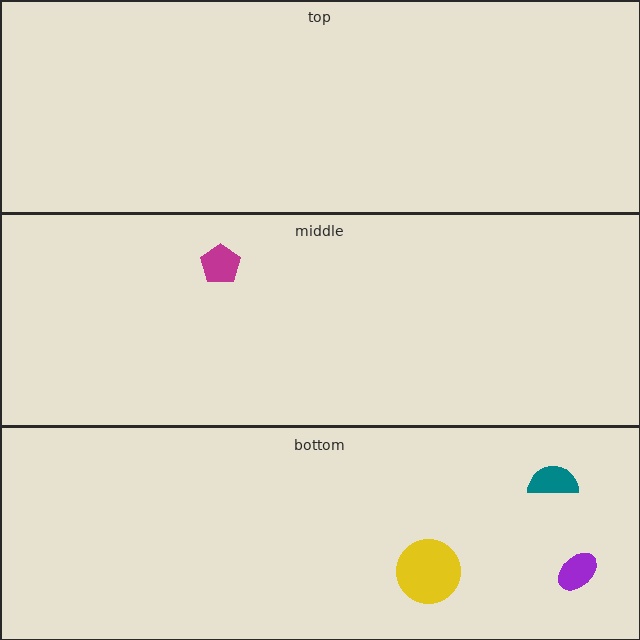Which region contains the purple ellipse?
The bottom region.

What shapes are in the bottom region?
The teal semicircle, the purple ellipse, the yellow circle.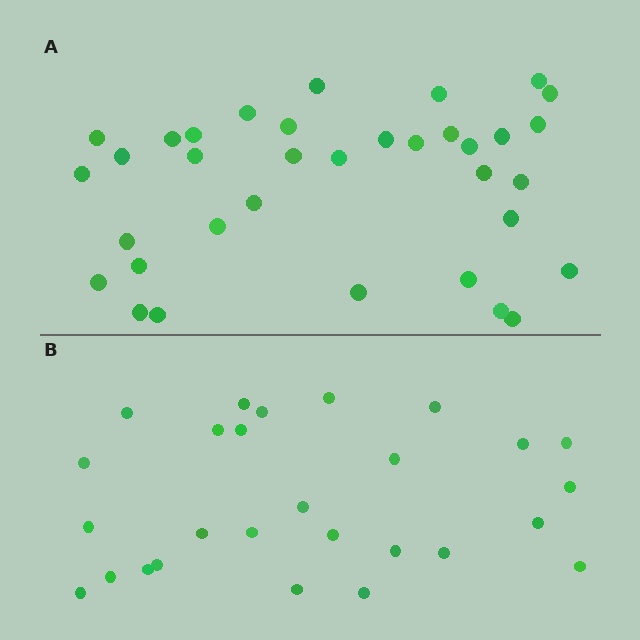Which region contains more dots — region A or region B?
Region A (the top region) has more dots.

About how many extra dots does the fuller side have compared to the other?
Region A has roughly 8 or so more dots than region B.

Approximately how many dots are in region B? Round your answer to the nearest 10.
About 30 dots. (The exact count is 27, which rounds to 30.)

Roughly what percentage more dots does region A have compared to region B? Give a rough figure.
About 30% more.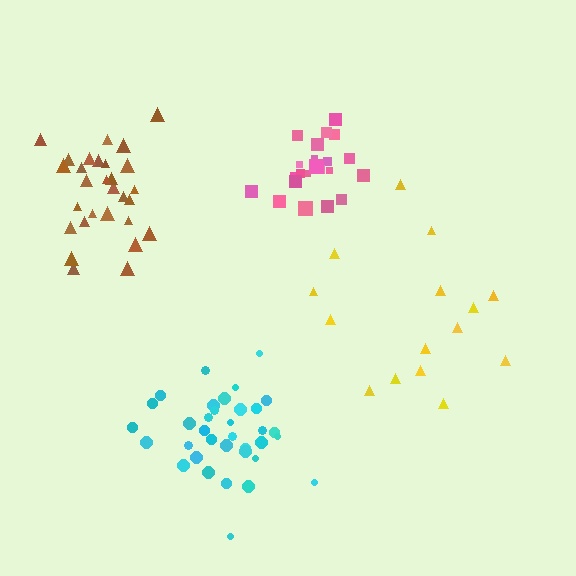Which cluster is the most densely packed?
Pink.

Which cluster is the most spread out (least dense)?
Yellow.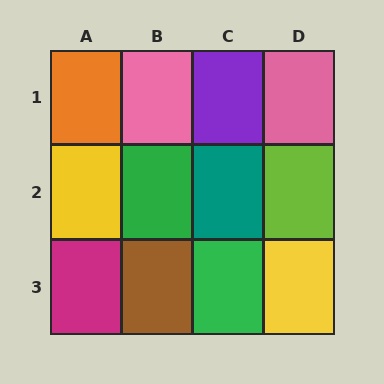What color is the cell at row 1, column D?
Pink.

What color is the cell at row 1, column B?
Pink.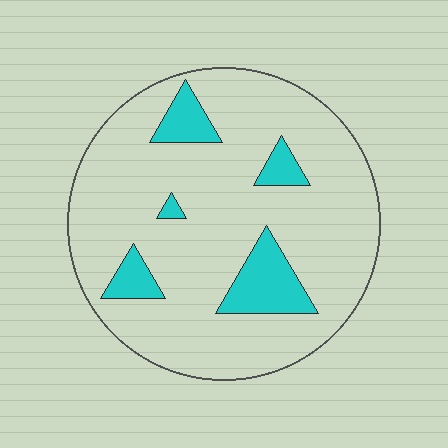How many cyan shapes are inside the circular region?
5.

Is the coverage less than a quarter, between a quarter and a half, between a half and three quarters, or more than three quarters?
Less than a quarter.